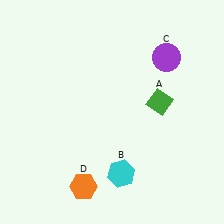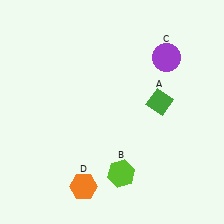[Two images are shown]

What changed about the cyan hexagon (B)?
In Image 1, B is cyan. In Image 2, it changed to lime.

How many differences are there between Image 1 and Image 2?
There is 1 difference between the two images.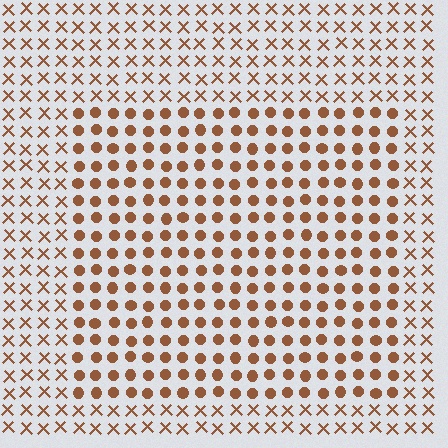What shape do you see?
I see a rectangle.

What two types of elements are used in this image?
The image uses circles inside the rectangle region and X marks outside it.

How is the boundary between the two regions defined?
The boundary is defined by a change in element shape: circles inside vs. X marks outside. All elements share the same color and spacing.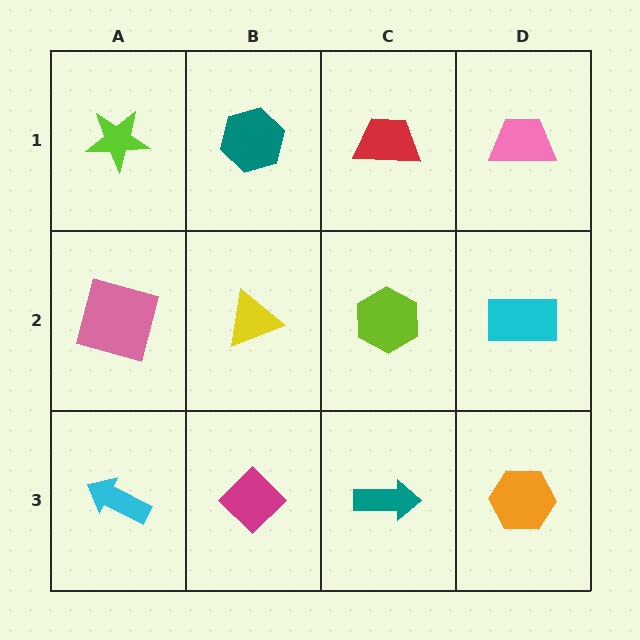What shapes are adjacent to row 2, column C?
A red trapezoid (row 1, column C), a teal arrow (row 3, column C), a yellow triangle (row 2, column B), a cyan rectangle (row 2, column D).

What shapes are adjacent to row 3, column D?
A cyan rectangle (row 2, column D), a teal arrow (row 3, column C).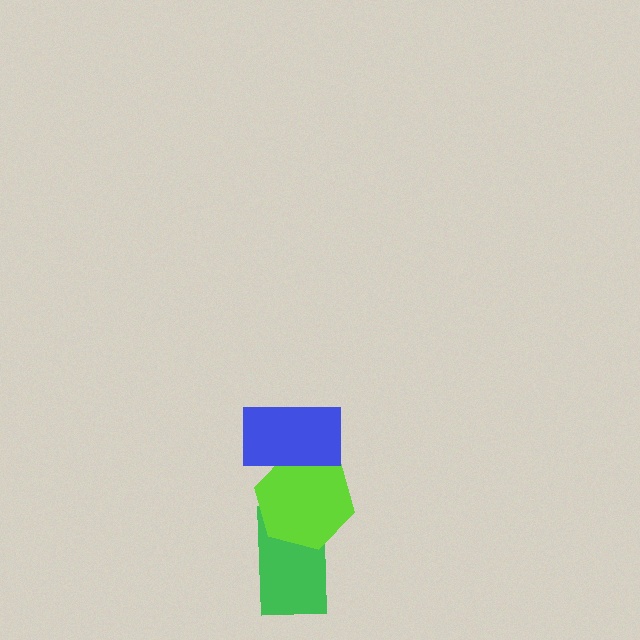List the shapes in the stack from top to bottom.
From top to bottom: the blue rectangle, the lime hexagon, the green rectangle.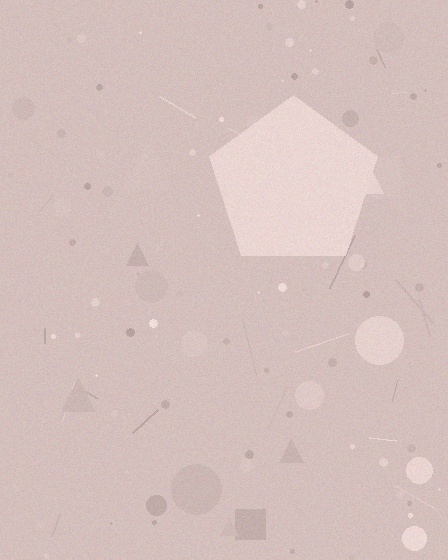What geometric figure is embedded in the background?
A pentagon is embedded in the background.